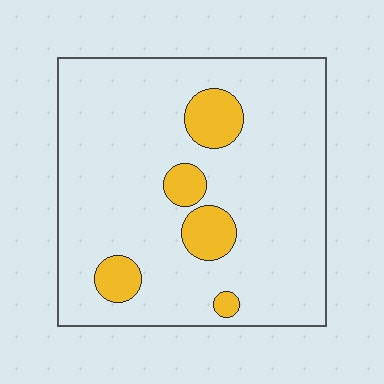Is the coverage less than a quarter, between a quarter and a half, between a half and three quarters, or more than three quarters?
Less than a quarter.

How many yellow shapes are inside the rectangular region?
5.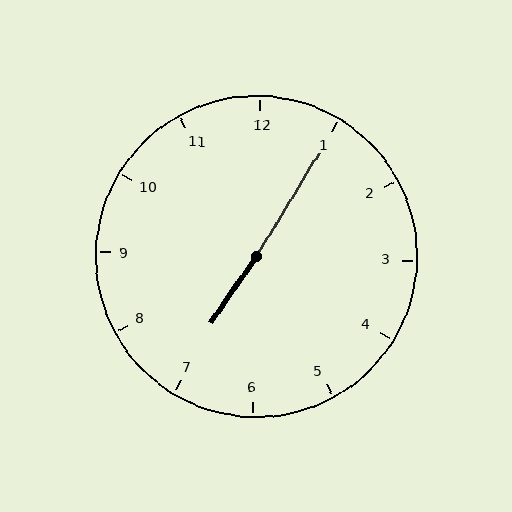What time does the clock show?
7:05.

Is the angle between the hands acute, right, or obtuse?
It is obtuse.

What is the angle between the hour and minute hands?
Approximately 178 degrees.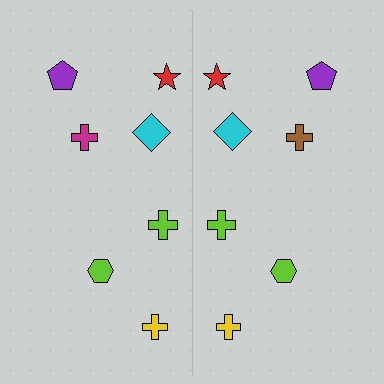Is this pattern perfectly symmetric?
No, the pattern is not perfectly symmetric. The brown cross on the right side breaks the symmetry — its mirror counterpart is magenta.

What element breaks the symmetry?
The brown cross on the right side breaks the symmetry — its mirror counterpart is magenta.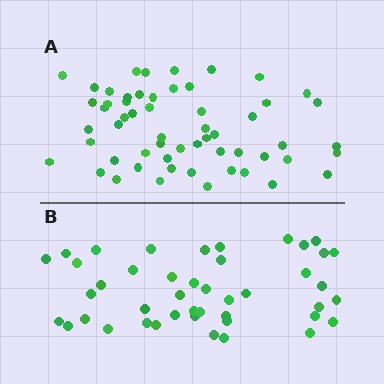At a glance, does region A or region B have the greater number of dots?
Region A (the top region) has more dots.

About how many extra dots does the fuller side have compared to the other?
Region A has approximately 15 more dots than region B.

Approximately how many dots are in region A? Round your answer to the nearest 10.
About 60 dots. (The exact count is 57, which rounds to 60.)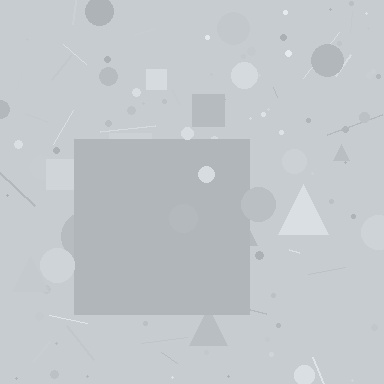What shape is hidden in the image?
A square is hidden in the image.